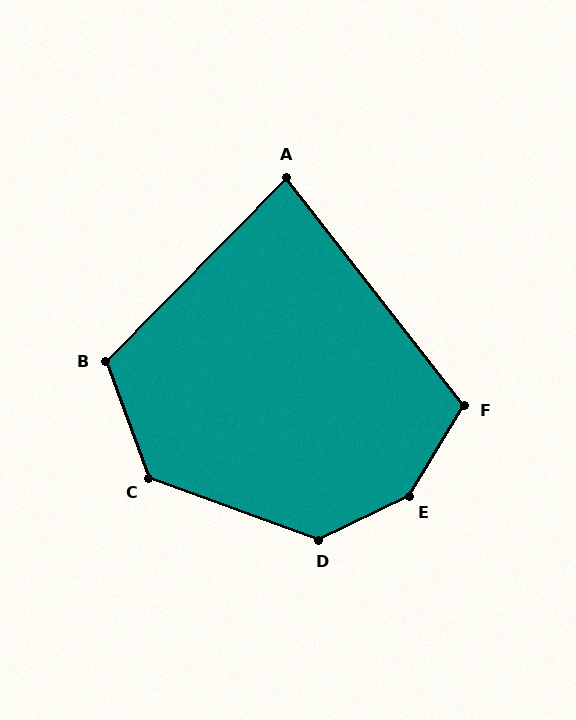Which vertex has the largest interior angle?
E, at approximately 147 degrees.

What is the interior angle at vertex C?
Approximately 130 degrees (obtuse).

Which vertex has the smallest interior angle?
A, at approximately 83 degrees.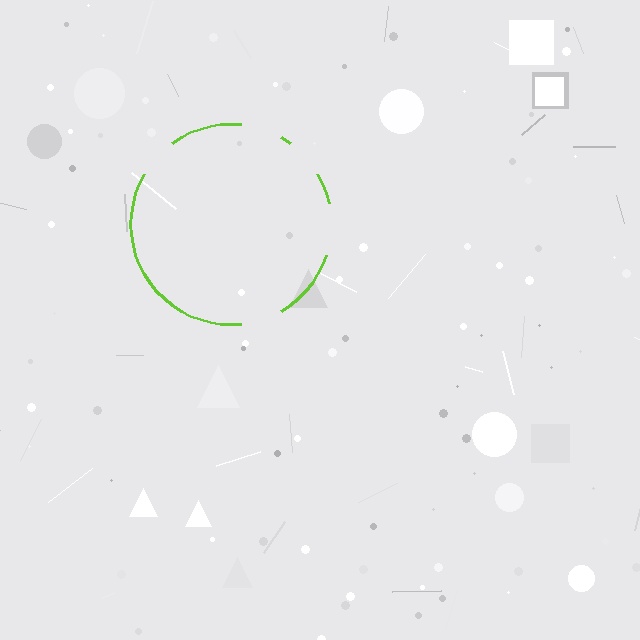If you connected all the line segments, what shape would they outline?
They would outline a circle.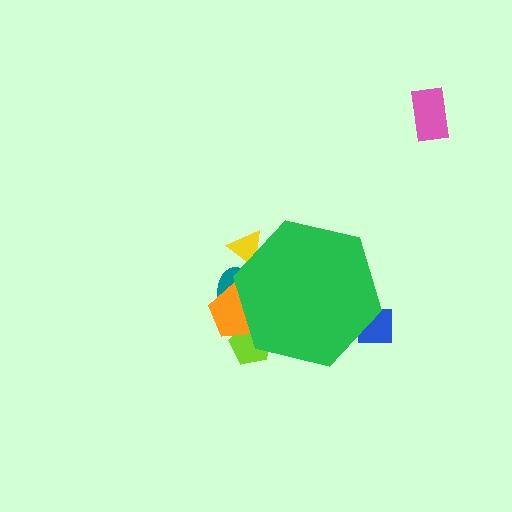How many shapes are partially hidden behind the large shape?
5 shapes are partially hidden.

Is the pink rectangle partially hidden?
No, the pink rectangle is fully visible.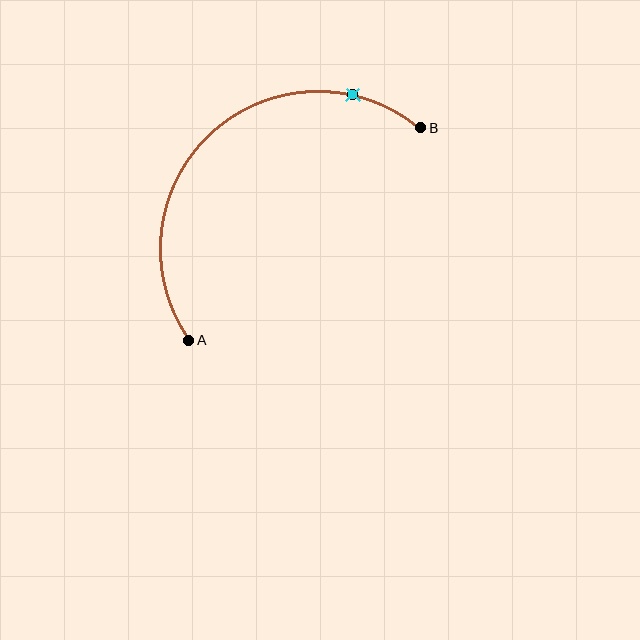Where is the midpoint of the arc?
The arc midpoint is the point on the curve farthest from the straight line joining A and B. It sits above and to the left of that line.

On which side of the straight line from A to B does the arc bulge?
The arc bulges above and to the left of the straight line connecting A and B.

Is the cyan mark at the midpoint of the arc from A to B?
No. The cyan mark lies on the arc but is closer to endpoint B. The arc midpoint would be at the point on the curve equidistant along the arc from both A and B.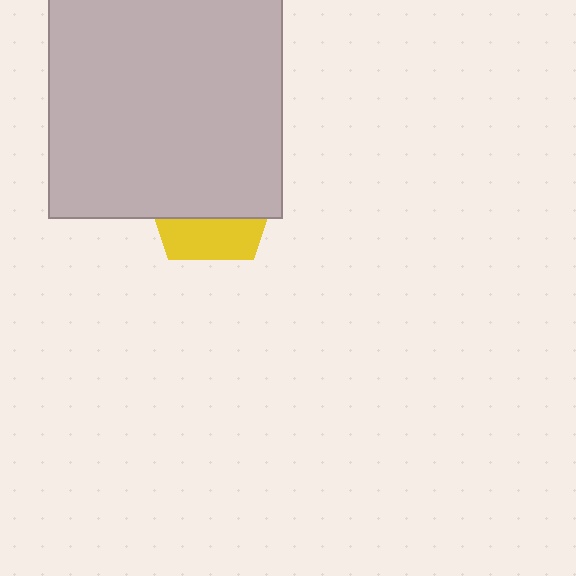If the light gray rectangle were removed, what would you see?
You would see the complete yellow pentagon.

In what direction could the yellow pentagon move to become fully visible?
The yellow pentagon could move down. That would shift it out from behind the light gray rectangle entirely.